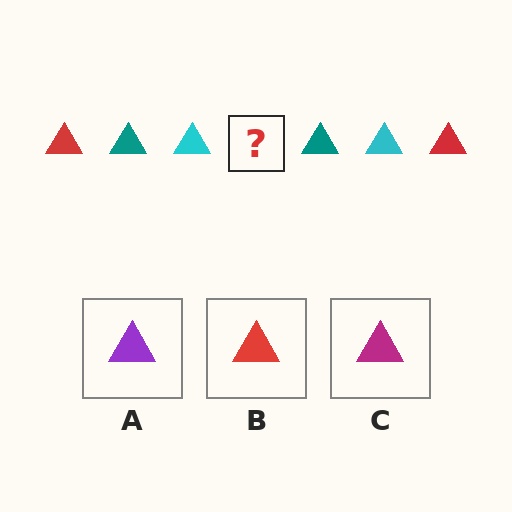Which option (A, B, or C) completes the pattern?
B.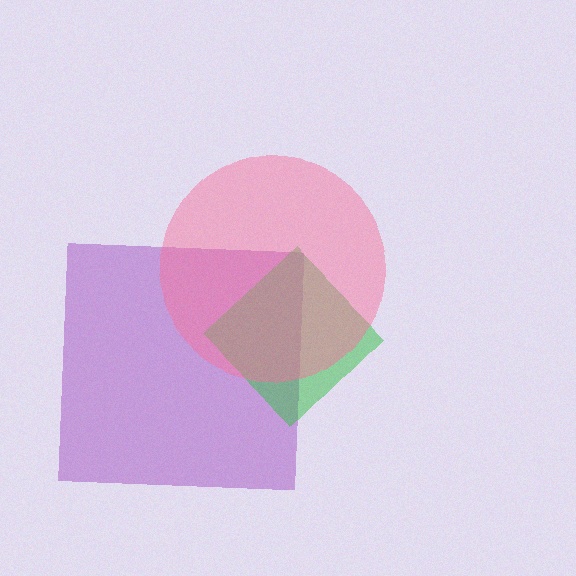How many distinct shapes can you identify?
There are 3 distinct shapes: a purple square, a green diamond, a pink circle.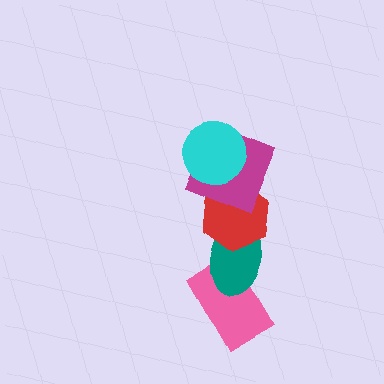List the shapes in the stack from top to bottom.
From top to bottom: the cyan circle, the magenta square, the red hexagon, the teal ellipse, the pink rectangle.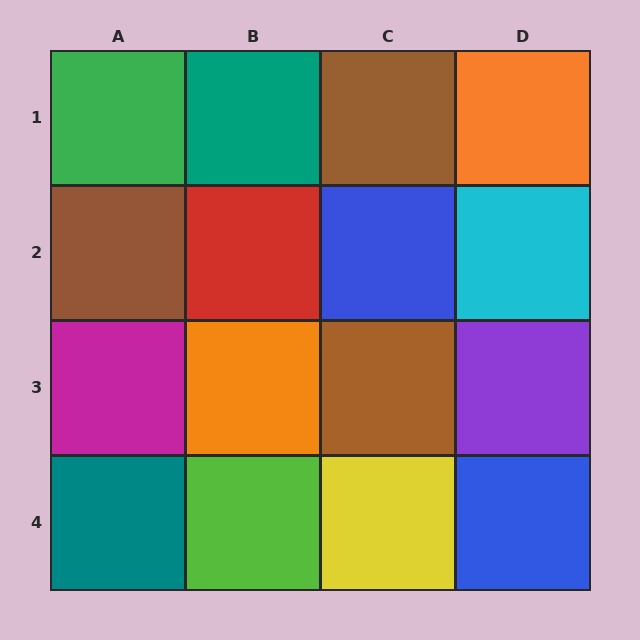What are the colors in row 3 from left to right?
Magenta, orange, brown, purple.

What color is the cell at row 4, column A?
Teal.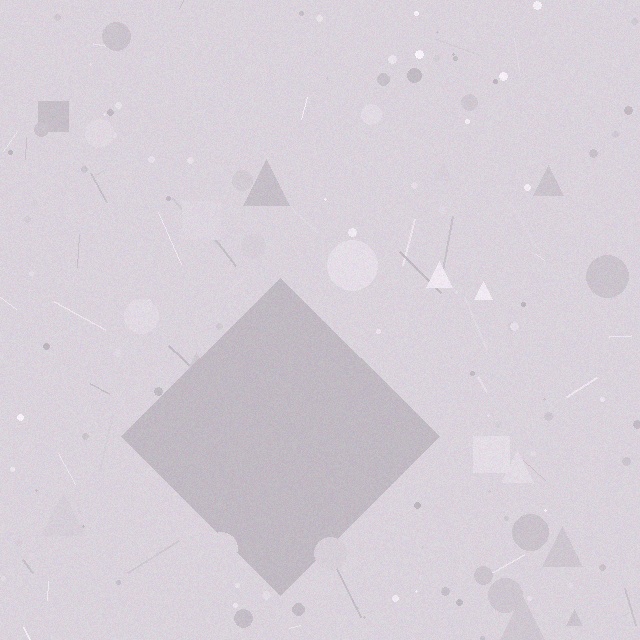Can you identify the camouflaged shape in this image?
The camouflaged shape is a diamond.